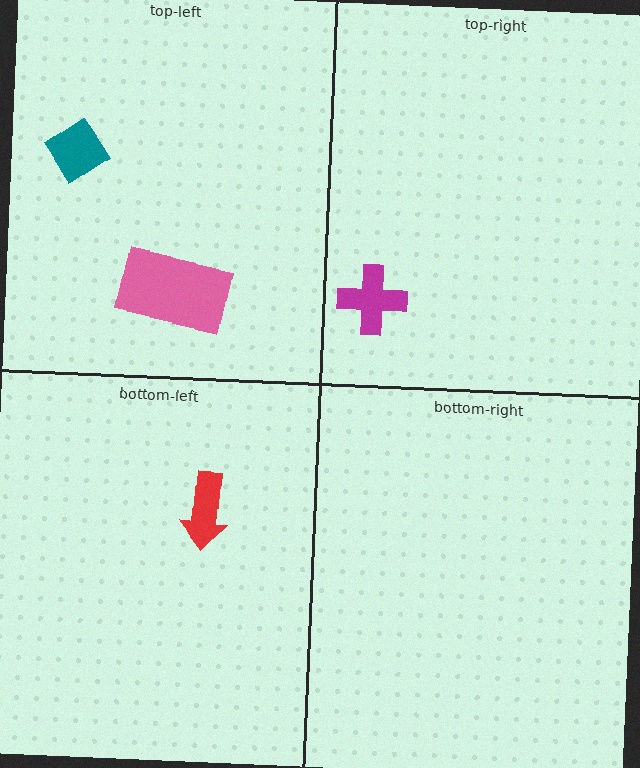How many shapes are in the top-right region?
1.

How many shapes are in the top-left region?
2.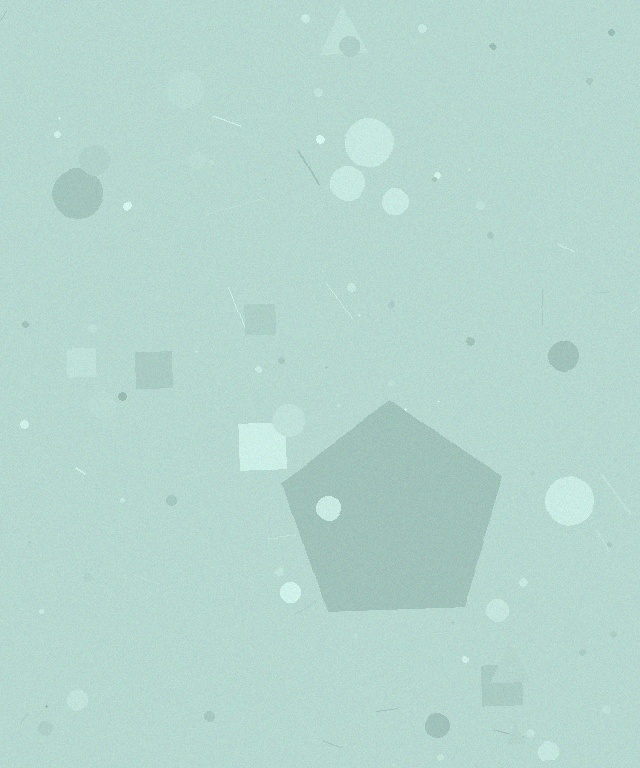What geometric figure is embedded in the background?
A pentagon is embedded in the background.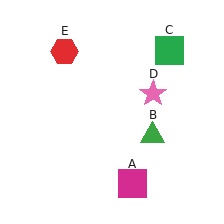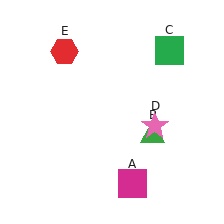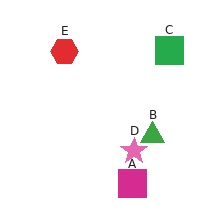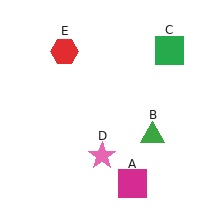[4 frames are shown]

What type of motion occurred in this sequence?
The pink star (object D) rotated clockwise around the center of the scene.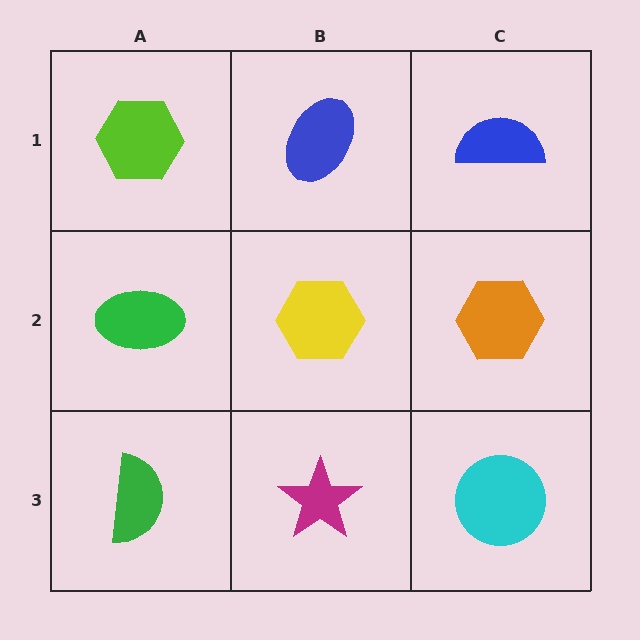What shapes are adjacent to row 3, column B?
A yellow hexagon (row 2, column B), a green semicircle (row 3, column A), a cyan circle (row 3, column C).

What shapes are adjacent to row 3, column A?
A green ellipse (row 2, column A), a magenta star (row 3, column B).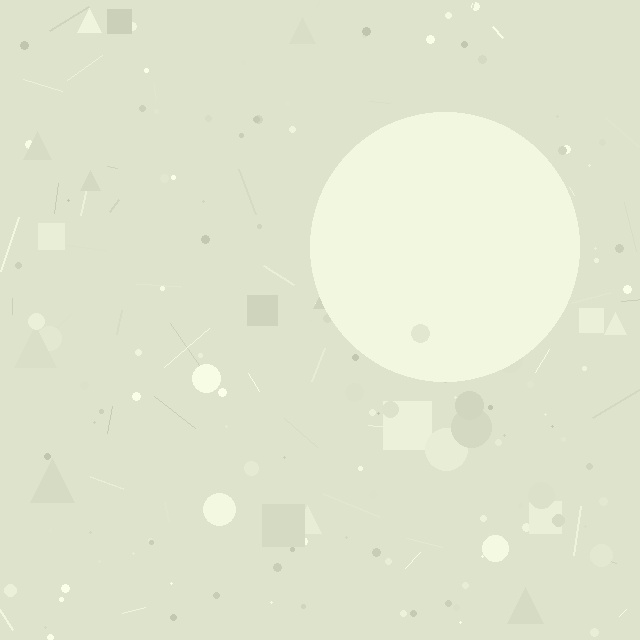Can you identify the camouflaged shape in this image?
The camouflaged shape is a circle.